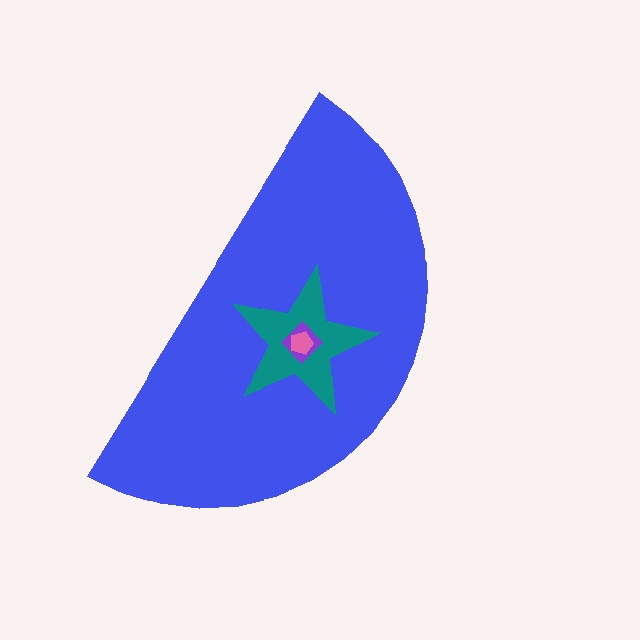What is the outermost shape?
The blue semicircle.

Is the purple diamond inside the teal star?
Yes.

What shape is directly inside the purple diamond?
The pink pentagon.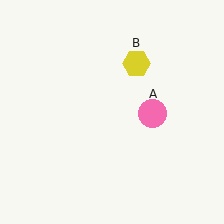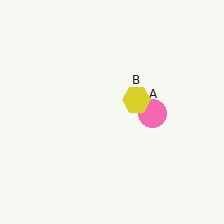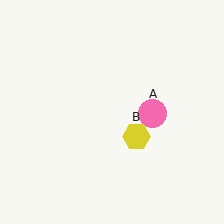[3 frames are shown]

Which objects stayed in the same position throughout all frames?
Pink circle (object A) remained stationary.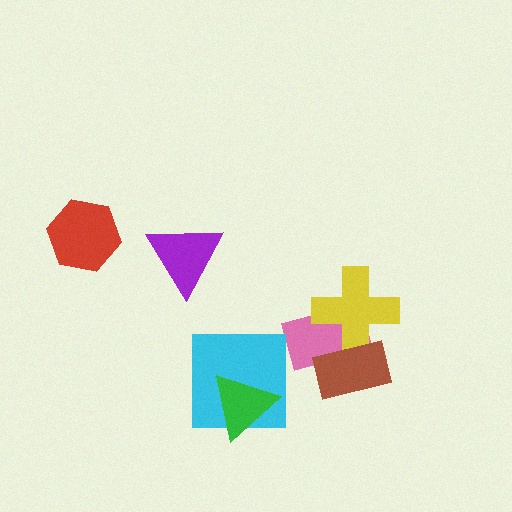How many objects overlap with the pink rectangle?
2 objects overlap with the pink rectangle.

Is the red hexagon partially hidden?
No, no other shape covers it.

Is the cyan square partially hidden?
Yes, it is partially covered by another shape.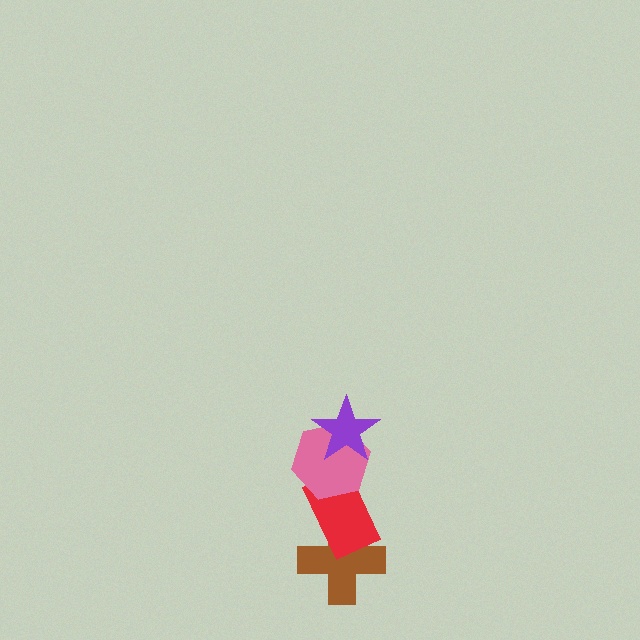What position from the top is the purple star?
The purple star is 1st from the top.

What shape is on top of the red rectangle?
The pink hexagon is on top of the red rectangle.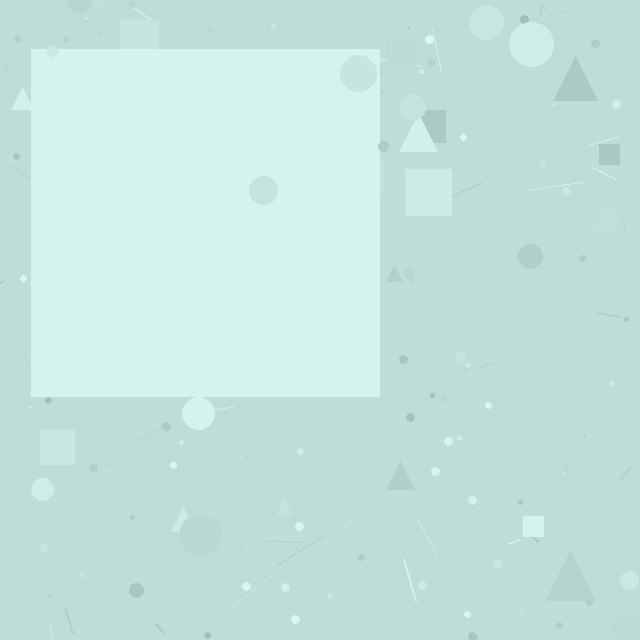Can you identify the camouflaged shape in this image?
The camouflaged shape is a square.